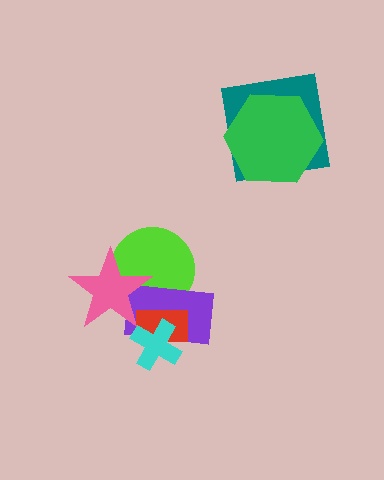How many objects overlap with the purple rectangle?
4 objects overlap with the purple rectangle.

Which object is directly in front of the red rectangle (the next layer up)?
The cyan cross is directly in front of the red rectangle.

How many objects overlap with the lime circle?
3 objects overlap with the lime circle.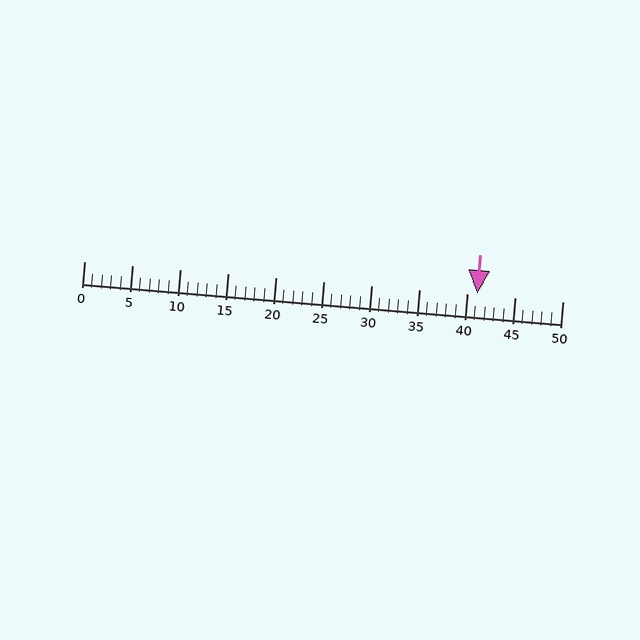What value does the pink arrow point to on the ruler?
The pink arrow points to approximately 41.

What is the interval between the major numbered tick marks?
The major tick marks are spaced 5 units apart.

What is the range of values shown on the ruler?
The ruler shows values from 0 to 50.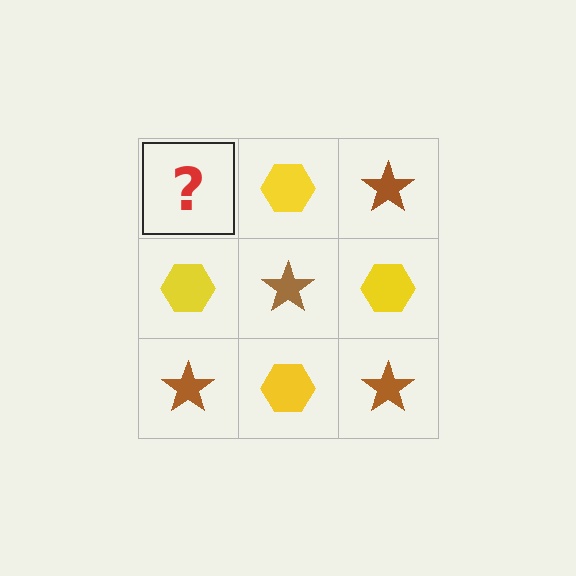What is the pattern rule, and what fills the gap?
The rule is that it alternates brown star and yellow hexagon in a checkerboard pattern. The gap should be filled with a brown star.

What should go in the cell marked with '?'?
The missing cell should contain a brown star.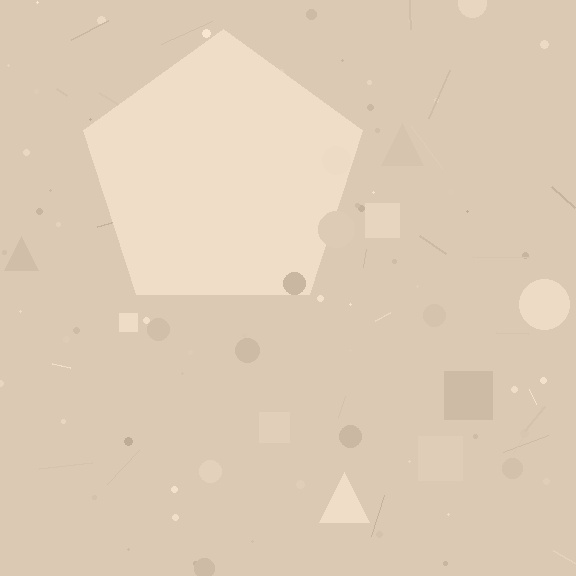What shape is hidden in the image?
A pentagon is hidden in the image.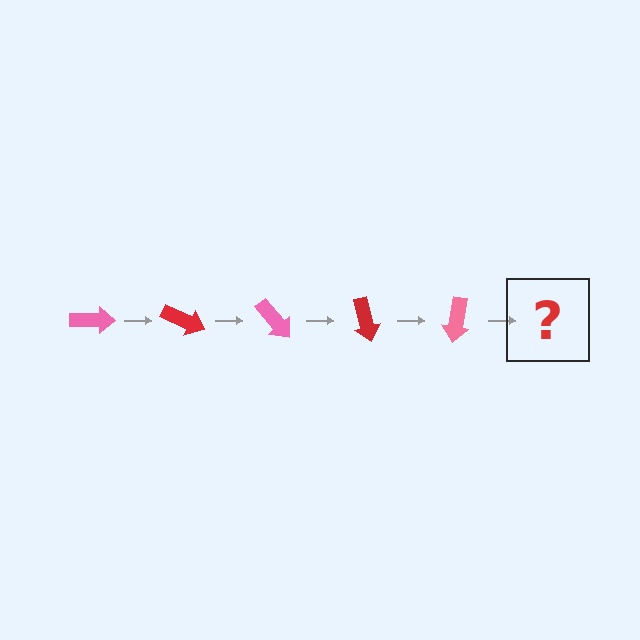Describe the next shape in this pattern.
It should be a red arrow, rotated 125 degrees from the start.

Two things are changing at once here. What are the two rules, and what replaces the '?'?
The two rules are that it rotates 25 degrees each step and the color cycles through pink and red. The '?' should be a red arrow, rotated 125 degrees from the start.